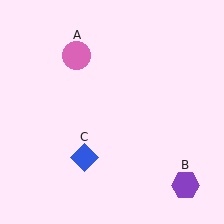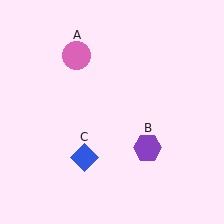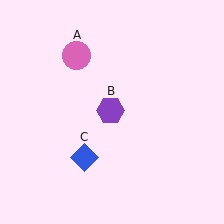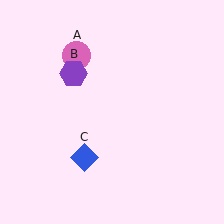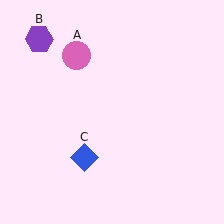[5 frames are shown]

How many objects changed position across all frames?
1 object changed position: purple hexagon (object B).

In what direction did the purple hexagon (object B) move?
The purple hexagon (object B) moved up and to the left.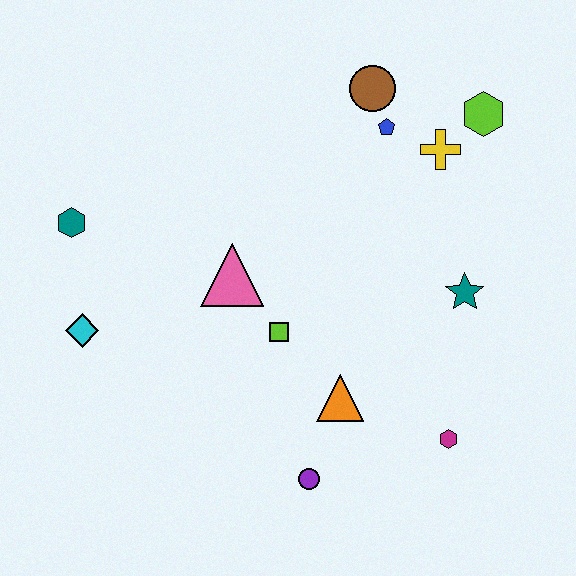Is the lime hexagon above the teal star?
Yes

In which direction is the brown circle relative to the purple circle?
The brown circle is above the purple circle.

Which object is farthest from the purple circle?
The lime hexagon is farthest from the purple circle.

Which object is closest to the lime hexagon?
The yellow cross is closest to the lime hexagon.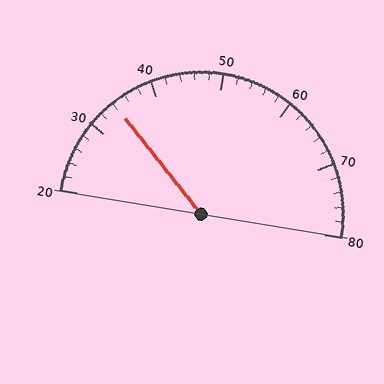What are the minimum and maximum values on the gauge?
The gauge ranges from 20 to 80.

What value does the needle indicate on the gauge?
The needle indicates approximately 34.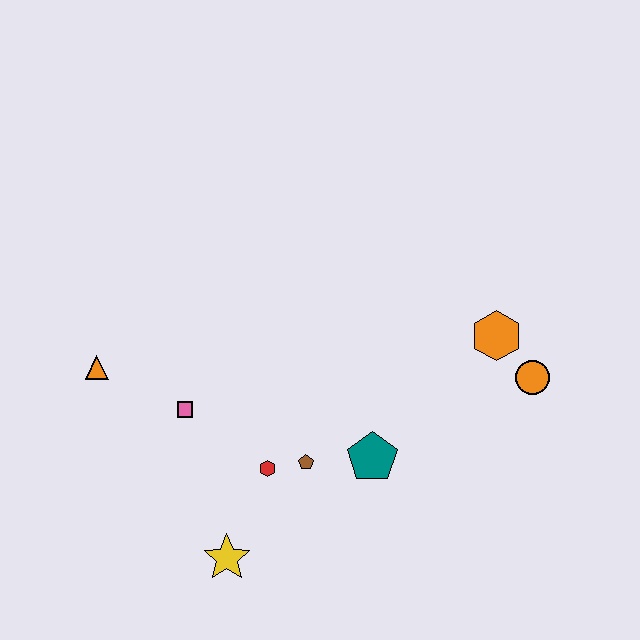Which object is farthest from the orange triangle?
The orange circle is farthest from the orange triangle.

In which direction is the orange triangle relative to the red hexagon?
The orange triangle is to the left of the red hexagon.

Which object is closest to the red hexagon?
The brown pentagon is closest to the red hexagon.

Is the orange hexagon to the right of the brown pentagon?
Yes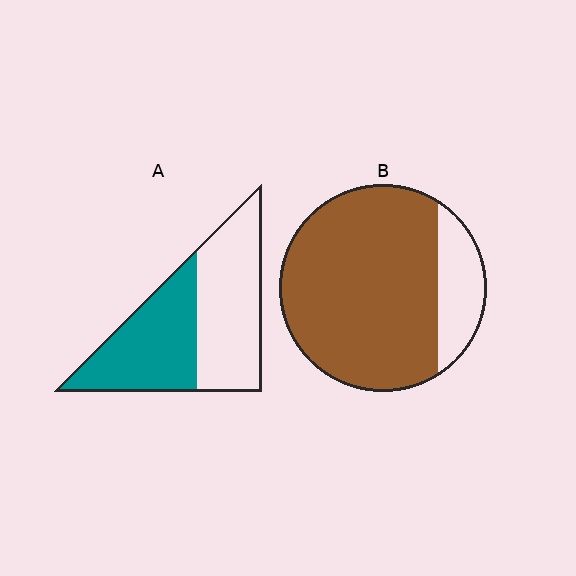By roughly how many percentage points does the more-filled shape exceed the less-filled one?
By roughly 35 percentage points (B over A).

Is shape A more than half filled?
Roughly half.